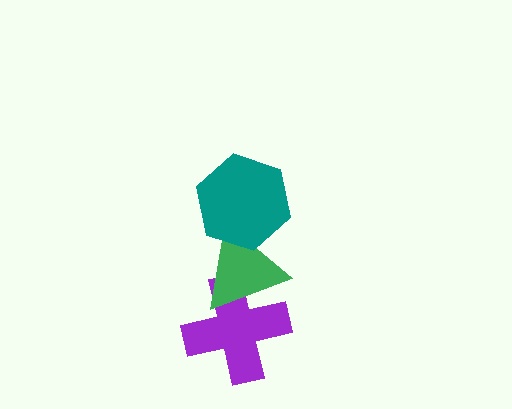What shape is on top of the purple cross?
The green triangle is on top of the purple cross.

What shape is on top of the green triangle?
The teal hexagon is on top of the green triangle.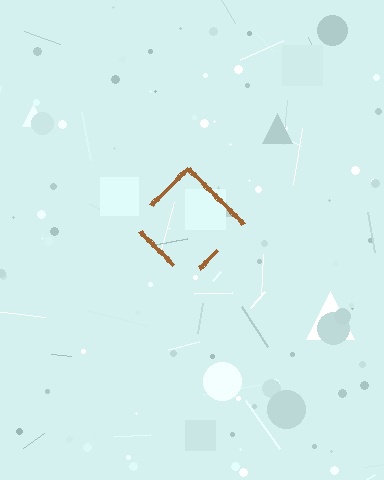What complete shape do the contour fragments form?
The contour fragments form a diamond.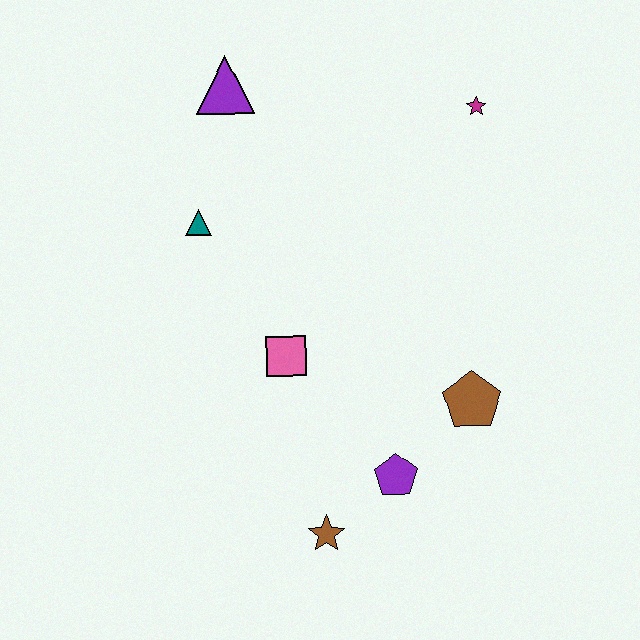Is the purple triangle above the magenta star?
Yes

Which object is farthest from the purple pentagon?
The purple triangle is farthest from the purple pentagon.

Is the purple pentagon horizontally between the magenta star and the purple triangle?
Yes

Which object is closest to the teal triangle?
The purple triangle is closest to the teal triangle.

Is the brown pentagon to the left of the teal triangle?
No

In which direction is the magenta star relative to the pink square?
The magenta star is above the pink square.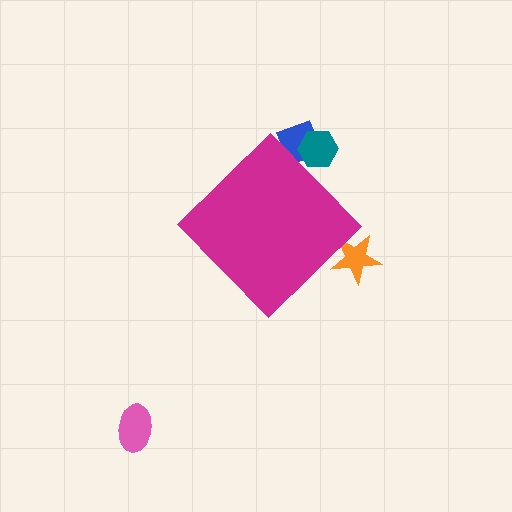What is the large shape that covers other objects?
A magenta diamond.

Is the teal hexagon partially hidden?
Yes, the teal hexagon is partially hidden behind the magenta diamond.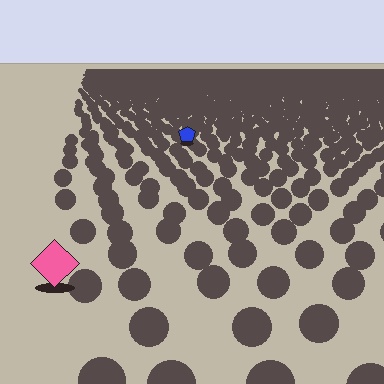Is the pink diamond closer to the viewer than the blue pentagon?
Yes. The pink diamond is closer — you can tell from the texture gradient: the ground texture is coarser near it.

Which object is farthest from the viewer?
The blue pentagon is farthest from the viewer. It appears smaller and the ground texture around it is denser.